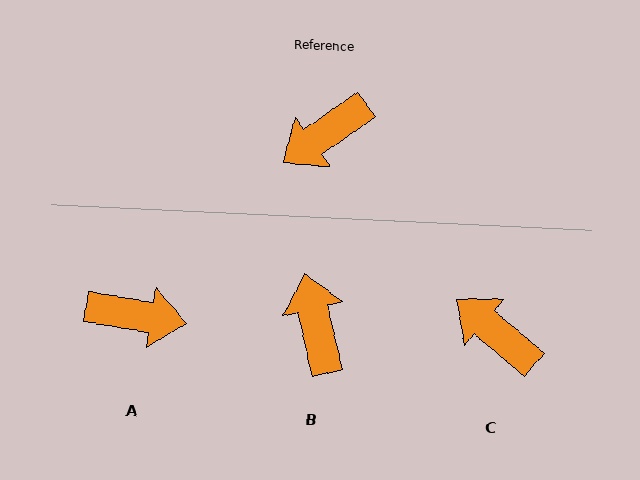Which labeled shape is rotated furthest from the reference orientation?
A, about 135 degrees away.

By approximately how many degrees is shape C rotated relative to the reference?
Approximately 75 degrees clockwise.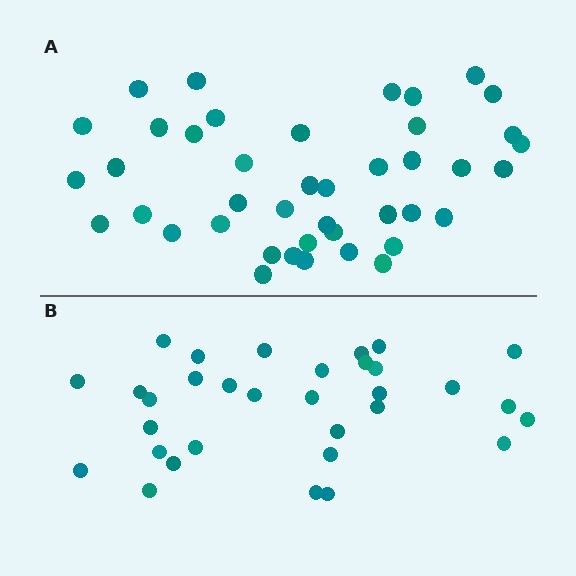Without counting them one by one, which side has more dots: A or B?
Region A (the top region) has more dots.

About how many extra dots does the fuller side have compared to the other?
Region A has roughly 10 or so more dots than region B.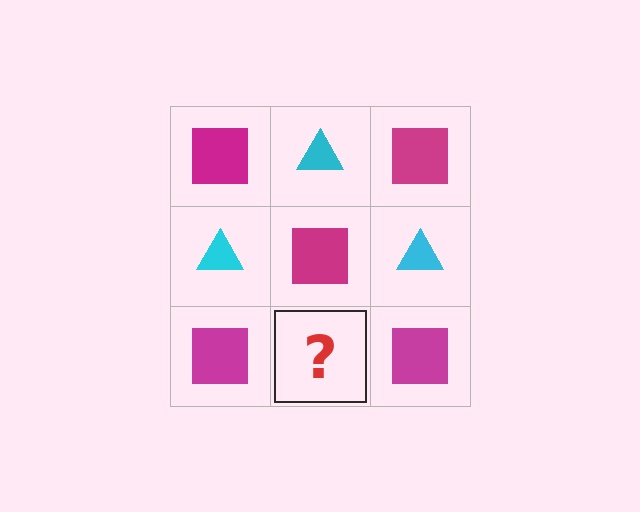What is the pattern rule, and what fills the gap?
The rule is that it alternates magenta square and cyan triangle in a checkerboard pattern. The gap should be filled with a cyan triangle.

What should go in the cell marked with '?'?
The missing cell should contain a cyan triangle.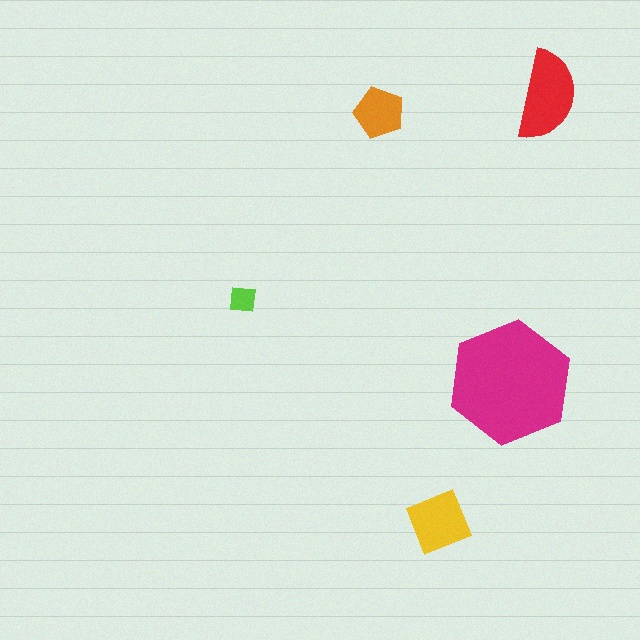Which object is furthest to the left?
The lime square is leftmost.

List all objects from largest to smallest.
The magenta hexagon, the red semicircle, the yellow square, the orange pentagon, the lime square.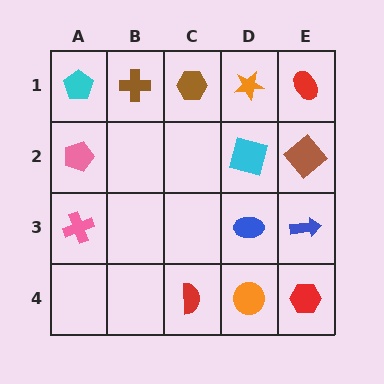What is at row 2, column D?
A cyan square.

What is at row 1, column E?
A red ellipse.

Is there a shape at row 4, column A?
No, that cell is empty.